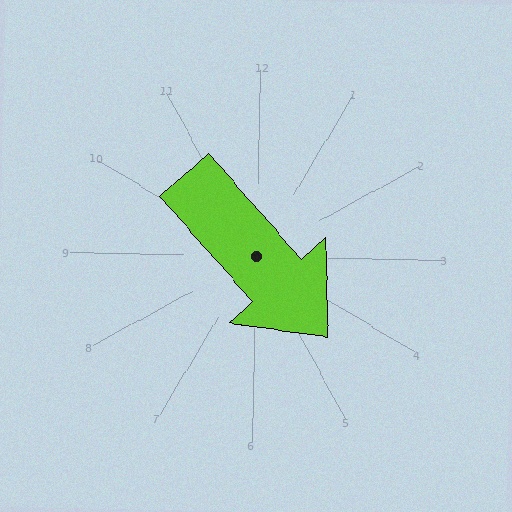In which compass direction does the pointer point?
Southeast.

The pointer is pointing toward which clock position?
Roughly 5 o'clock.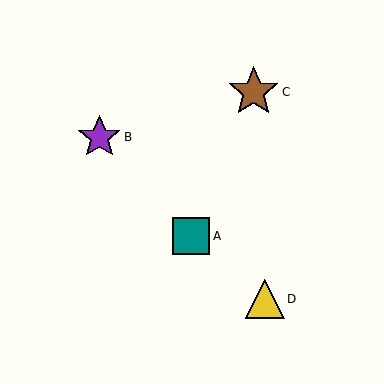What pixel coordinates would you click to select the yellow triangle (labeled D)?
Click at (265, 299) to select the yellow triangle D.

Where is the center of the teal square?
The center of the teal square is at (191, 236).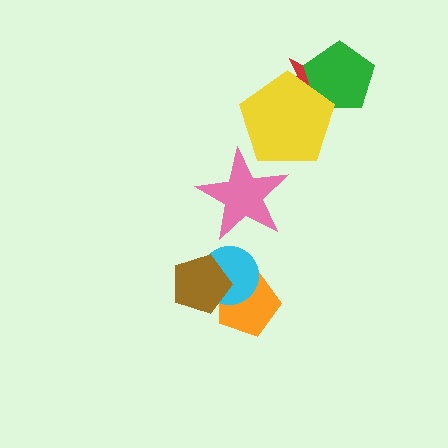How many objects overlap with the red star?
2 objects overlap with the red star.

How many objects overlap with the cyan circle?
2 objects overlap with the cyan circle.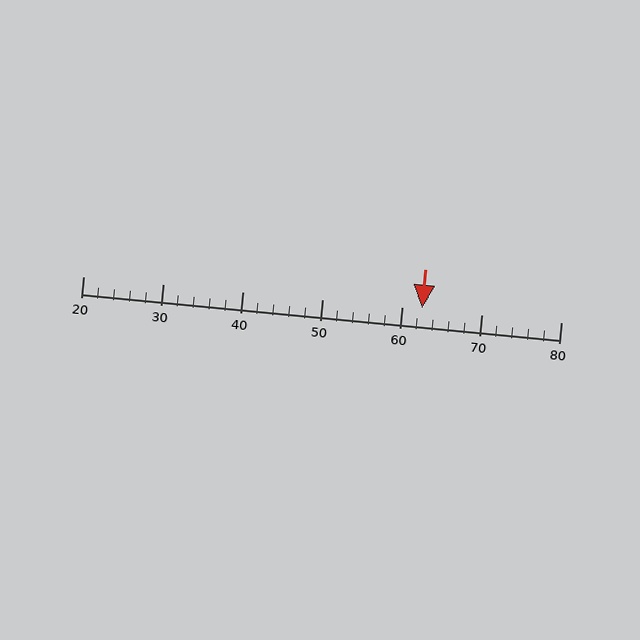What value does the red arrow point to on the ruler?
The red arrow points to approximately 63.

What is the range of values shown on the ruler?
The ruler shows values from 20 to 80.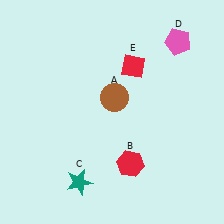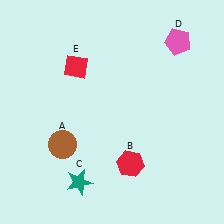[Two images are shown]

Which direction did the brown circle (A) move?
The brown circle (A) moved left.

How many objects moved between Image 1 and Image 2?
2 objects moved between the two images.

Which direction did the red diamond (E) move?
The red diamond (E) moved left.